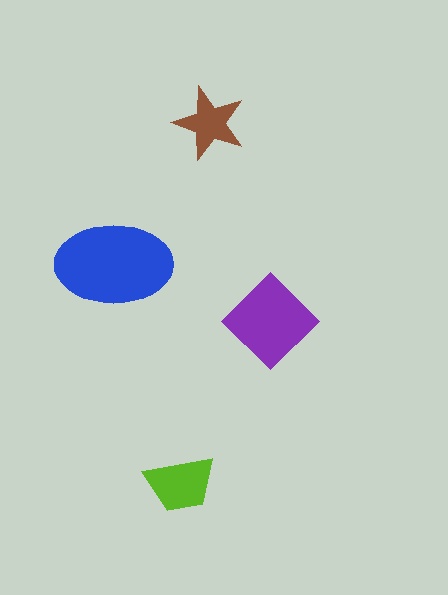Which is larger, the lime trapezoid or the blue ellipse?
The blue ellipse.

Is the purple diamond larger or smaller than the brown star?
Larger.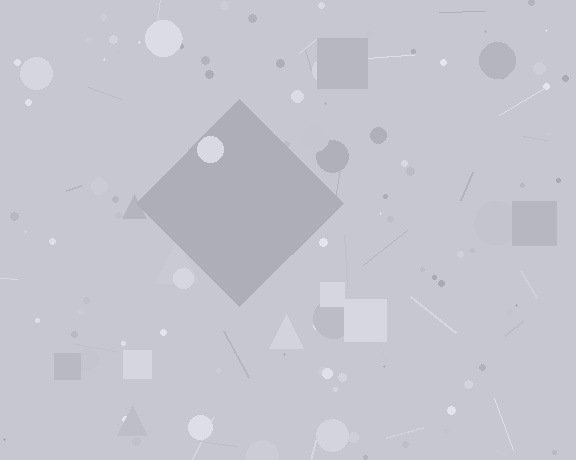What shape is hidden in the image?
A diamond is hidden in the image.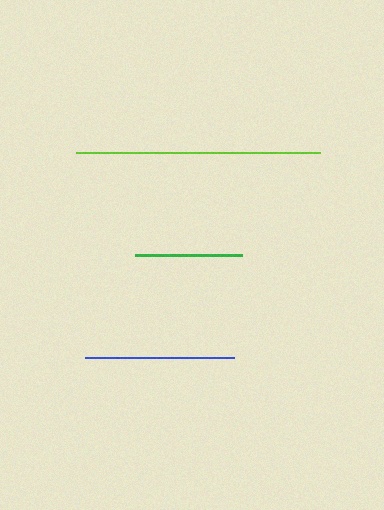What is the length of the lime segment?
The lime segment is approximately 244 pixels long.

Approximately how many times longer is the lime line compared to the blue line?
The lime line is approximately 1.6 times the length of the blue line.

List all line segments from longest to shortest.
From longest to shortest: lime, blue, green.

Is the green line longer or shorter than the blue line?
The blue line is longer than the green line.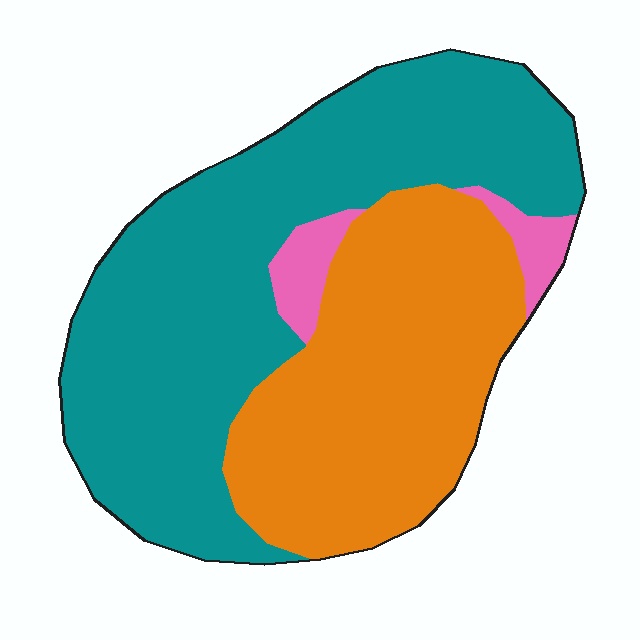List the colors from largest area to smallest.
From largest to smallest: teal, orange, pink.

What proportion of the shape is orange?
Orange covers around 40% of the shape.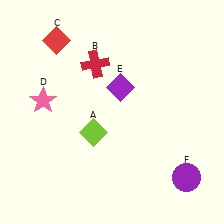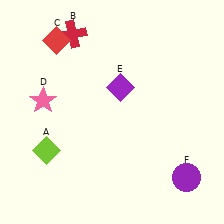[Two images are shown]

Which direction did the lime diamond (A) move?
The lime diamond (A) moved left.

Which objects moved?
The objects that moved are: the lime diamond (A), the red cross (B).